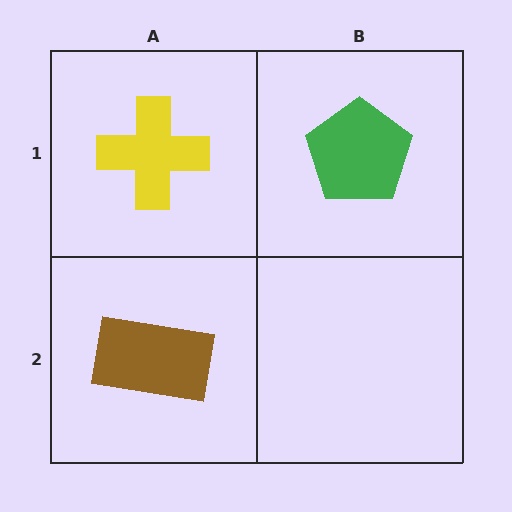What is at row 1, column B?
A green pentagon.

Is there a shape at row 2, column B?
No, that cell is empty.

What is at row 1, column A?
A yellow cross.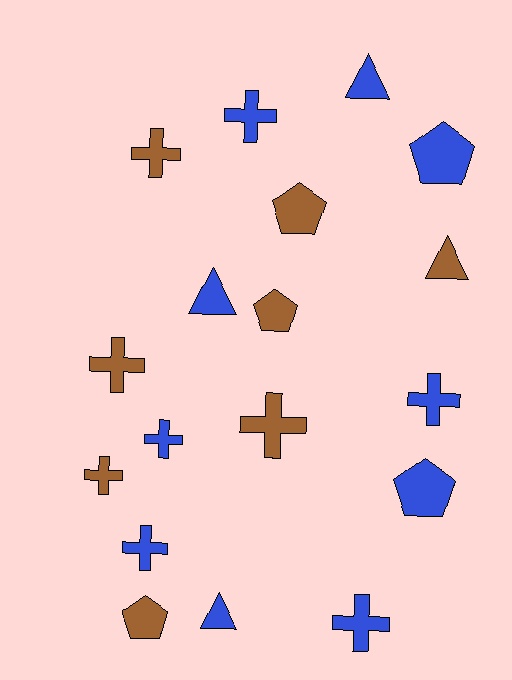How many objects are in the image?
There are 18 objects.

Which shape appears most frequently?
Cross, with 9 objects.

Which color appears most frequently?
Blue, with 10 objects.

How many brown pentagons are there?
There are 3 brown pentagons.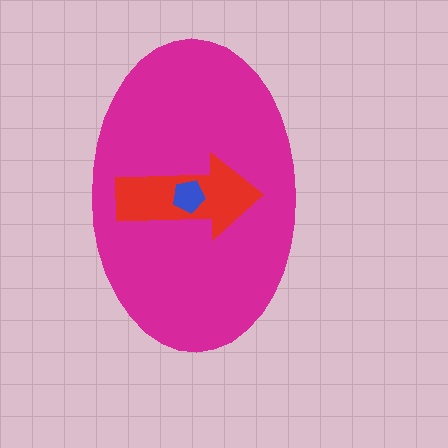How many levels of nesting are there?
3.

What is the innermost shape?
The blue pentagon.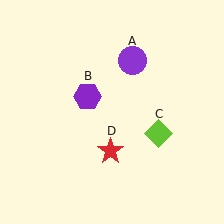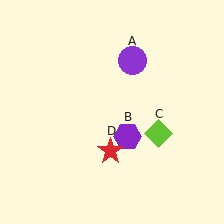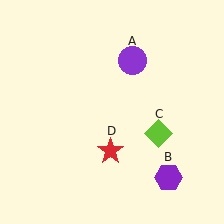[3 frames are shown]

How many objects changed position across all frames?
1 object changed position: purple hexagon (object B).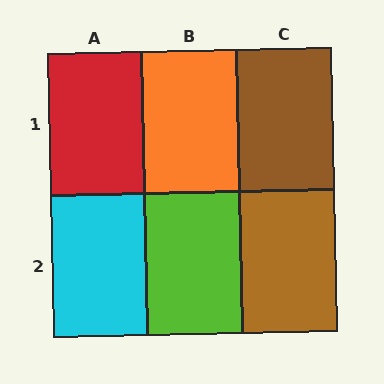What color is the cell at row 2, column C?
Brown.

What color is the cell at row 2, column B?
Lime.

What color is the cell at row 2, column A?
Cyan.